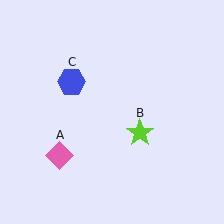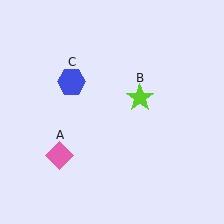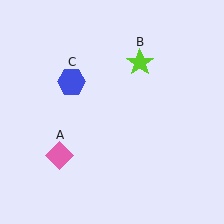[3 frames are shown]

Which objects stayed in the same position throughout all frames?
Pink diamond (object A) and blue hexagon (object C) remained stationary.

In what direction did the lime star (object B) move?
The lime star (object B) moved up.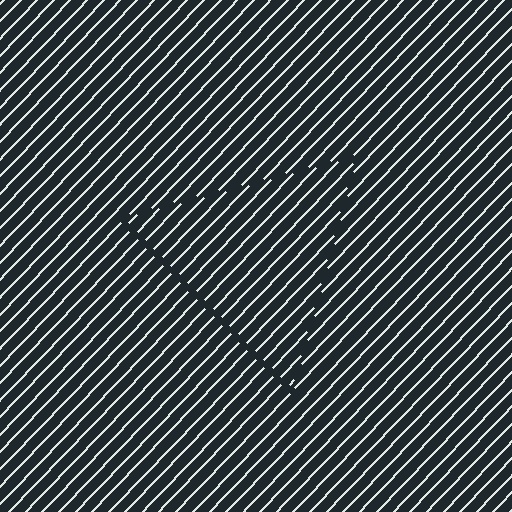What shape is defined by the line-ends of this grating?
An illusory triangle. The interior of the shape contains the same grating, shifted by half a period — the contour is defined by the phase discontinuity where line-ends from the inner and outer gratings abut.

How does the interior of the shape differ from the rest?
The interior of the shape contains the same grating, shifted by half a period — the contour is defined by the phase discontinuity where line-ends from the inner and outer gratings abut.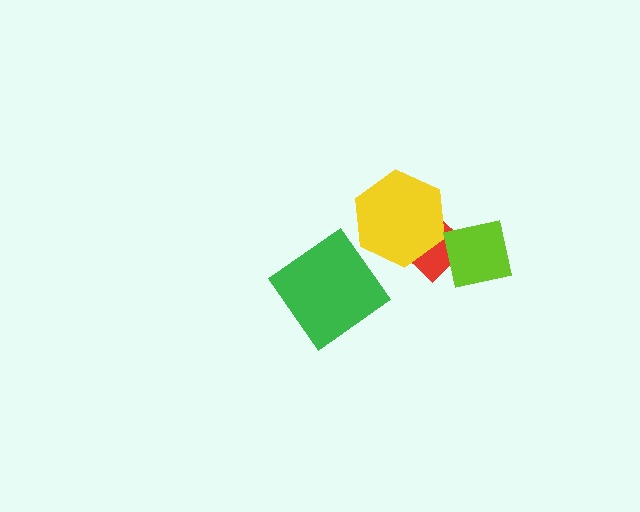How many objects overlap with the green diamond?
0 objects overlap with the green diamond.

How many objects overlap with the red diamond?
2 objects overlap with the red diamond.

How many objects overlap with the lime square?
1 object overlaps with the lime square.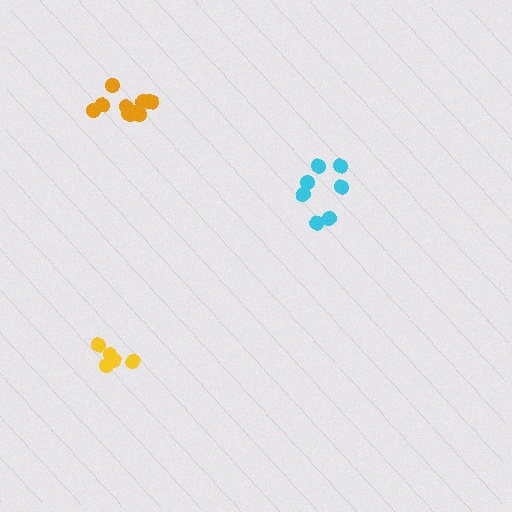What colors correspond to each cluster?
The clusters are colored: cyan, yellow, orange.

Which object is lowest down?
The yellow cluster is bottommost.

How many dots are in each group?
Group 1: 7 dots, Group 2: 6 dots, Group 3: 11 dots (24 total).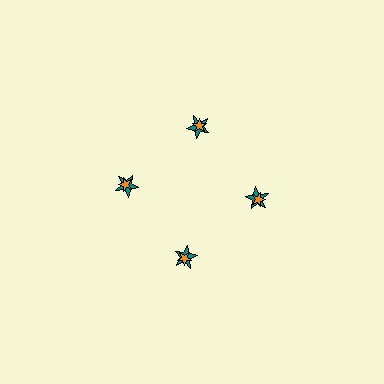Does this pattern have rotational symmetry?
Yes, this pattern has 4-fold rotational symmetry. It looks the same after rotating 90 degrees around the center.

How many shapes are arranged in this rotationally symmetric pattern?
There are 8 shapes, arranged in 4 groups of 2.